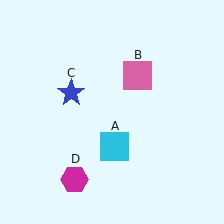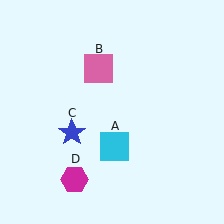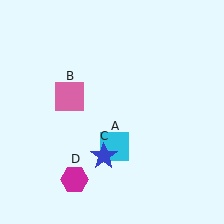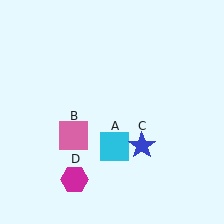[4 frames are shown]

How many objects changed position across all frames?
2 objects changed position: pink square (object B), blue star (object C).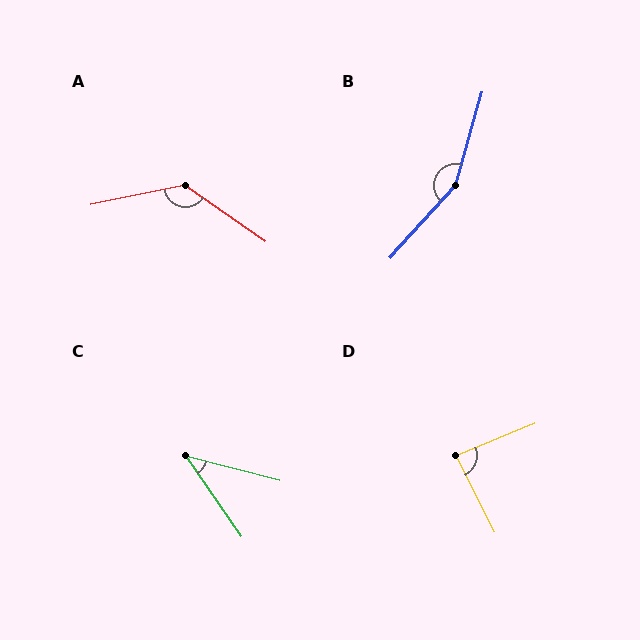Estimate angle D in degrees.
Approximately 86 degrees.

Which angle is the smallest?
C, at approximately 41 degrees.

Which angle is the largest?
B, at approximately 154 degrees.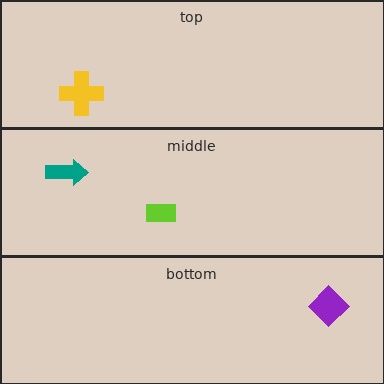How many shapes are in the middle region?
2.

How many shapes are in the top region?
1.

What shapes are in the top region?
The yellow cross.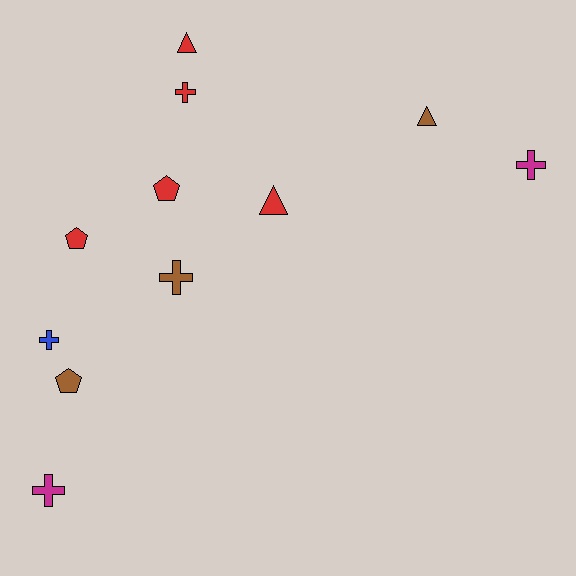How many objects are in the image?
There are 11 objects.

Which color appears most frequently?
Red, with 5 objects.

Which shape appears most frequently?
Cross, with 5 objects.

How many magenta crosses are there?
There are 2 magenta crosses.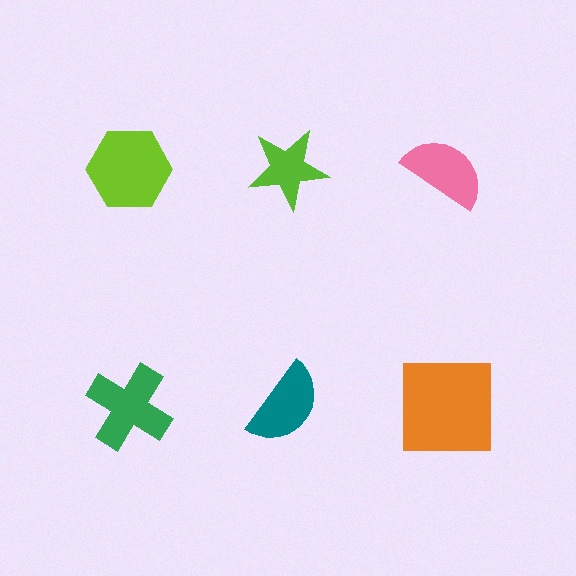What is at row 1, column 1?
A lime hexagon.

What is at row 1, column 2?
A lime star.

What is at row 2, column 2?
A teal semicircle.